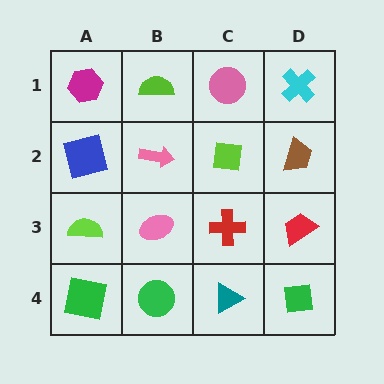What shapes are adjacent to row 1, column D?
A brown trapezoid (row 2, column D), a pink circle (row 1, column C).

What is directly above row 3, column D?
A brown trapezoid.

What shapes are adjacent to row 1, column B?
A pink arrow (row 2, column B), a magenta hexagon (row 1, column A), a pink circle (row 1, column C).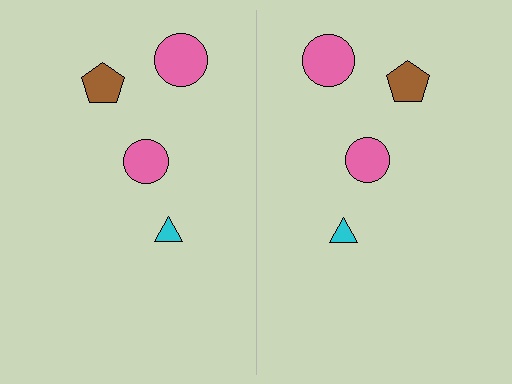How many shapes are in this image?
There are 8 shapes in this image.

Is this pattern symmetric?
Yes, this pattern has bilateral (reflection) symmetry.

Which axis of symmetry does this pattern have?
The pattern has a vertical axis of symmetry running through the center of the image.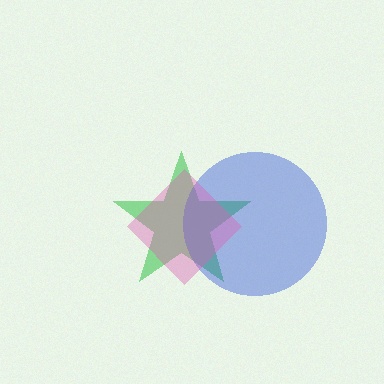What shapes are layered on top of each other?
The layered shapes are: a green star, a blue circle, a pink diamond.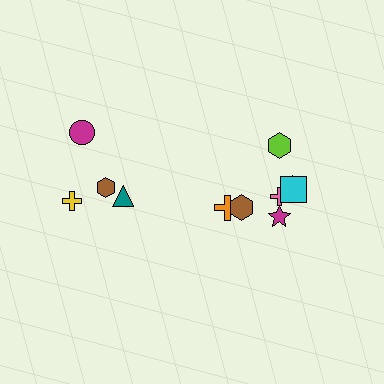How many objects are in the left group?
There are 4 objects.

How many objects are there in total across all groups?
There are 11 objects.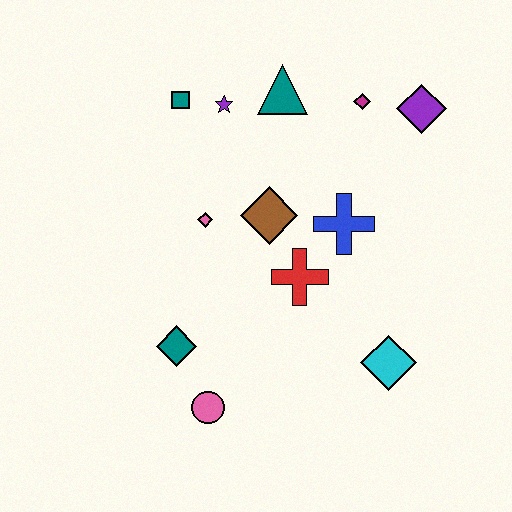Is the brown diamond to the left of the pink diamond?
No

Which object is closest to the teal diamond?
The pink circle is closest to the teal diamond.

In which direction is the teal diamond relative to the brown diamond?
The teal diamond is below the brown diamond.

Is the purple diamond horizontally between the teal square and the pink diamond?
No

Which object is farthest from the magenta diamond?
The pink circle is farthest from the magenta diamond.